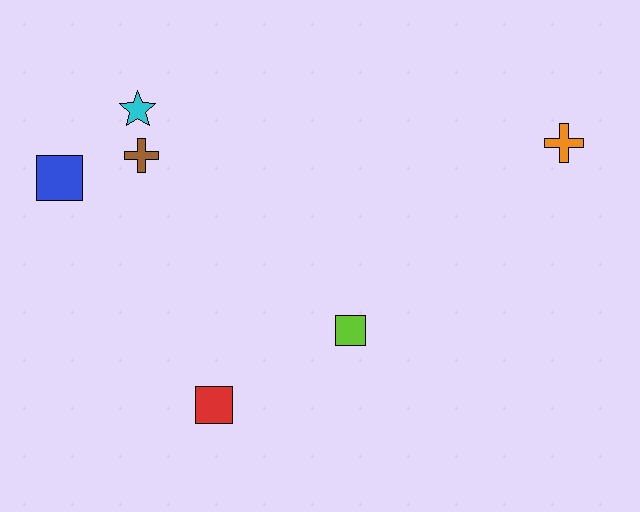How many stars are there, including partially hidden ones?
There is 1 star.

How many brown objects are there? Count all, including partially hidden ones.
There is 1 brown object.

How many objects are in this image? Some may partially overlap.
There are 6 objects.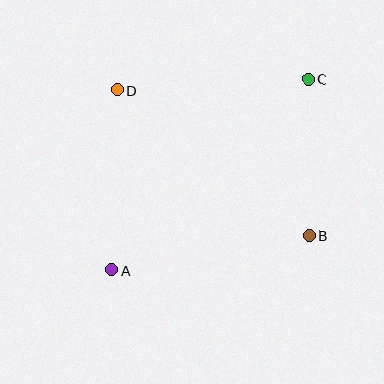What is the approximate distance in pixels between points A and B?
The distance between A and B is approximately 201 pixels.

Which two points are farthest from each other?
Points A and C are farthest from each other.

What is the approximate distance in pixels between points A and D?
The distance between A and D is approximately 180 pixels.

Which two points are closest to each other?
Points B and C are closest to each other.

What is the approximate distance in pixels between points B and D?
The distance between B and D is approximately 240 pixels.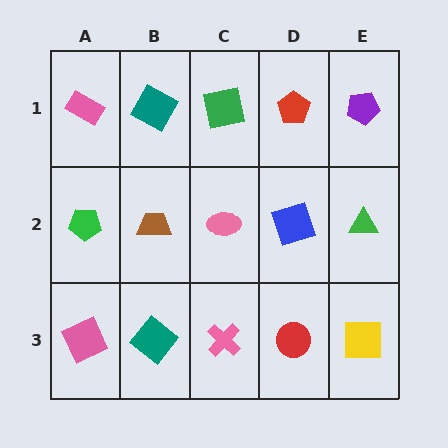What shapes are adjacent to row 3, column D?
A blue square (row 2, column D), a pink cross (row 3, column C), a yellow square (row 3, column E).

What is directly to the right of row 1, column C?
A red pentagon.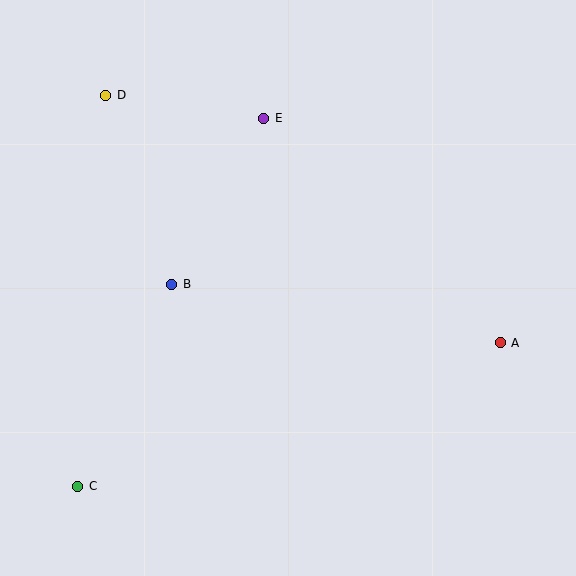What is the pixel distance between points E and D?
The distance between E and D is 160 pixels.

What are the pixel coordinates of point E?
Point E is at (264, 118).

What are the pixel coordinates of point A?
Point A is at (500, 343).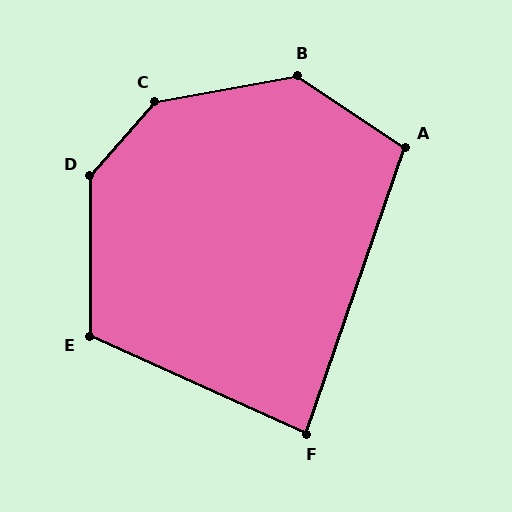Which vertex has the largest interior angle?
C, at approximately 142 degrees.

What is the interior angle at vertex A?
Approximately 104 degrees (obtuse).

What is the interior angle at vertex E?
Approximately 114 degrees (obtuse).